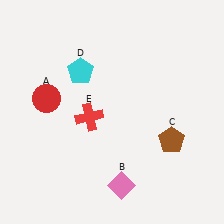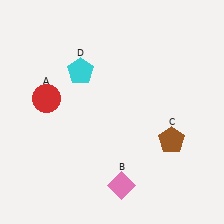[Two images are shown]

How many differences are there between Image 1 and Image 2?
There is 1 difference between the two images.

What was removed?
The red cross (E) was removed in Image 2.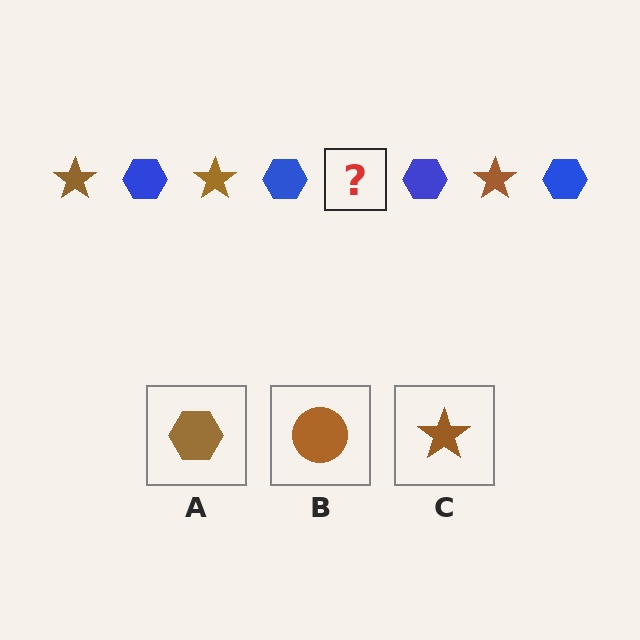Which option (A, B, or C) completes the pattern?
C.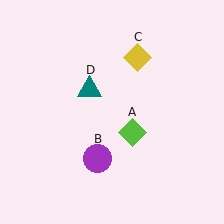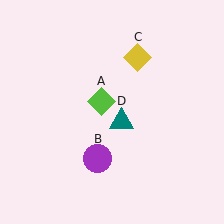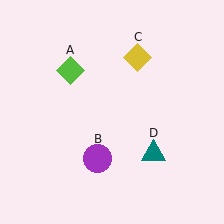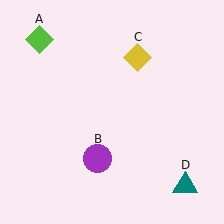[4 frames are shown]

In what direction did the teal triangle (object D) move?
The teal triangle (object D) moved down and to the right.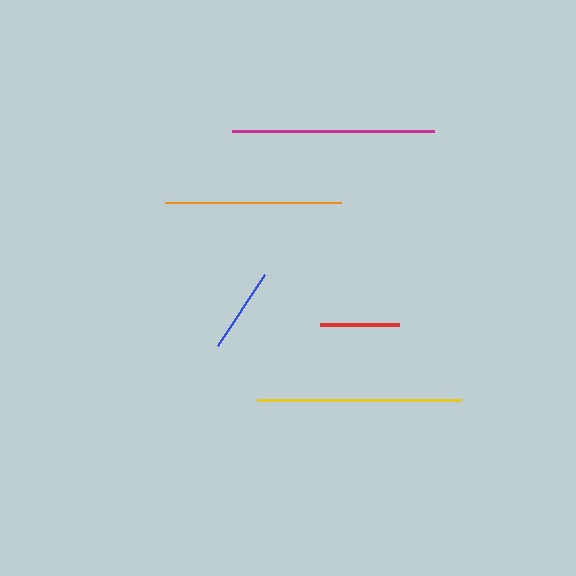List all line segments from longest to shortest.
From longest to shortest: yellow, magenta, orange, blue, red.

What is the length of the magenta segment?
The magenta segment is approximately 202 pixels long.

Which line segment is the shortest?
The red line is the shortest at approximately 79 pixels.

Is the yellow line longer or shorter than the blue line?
The yellow line is longer than the blue line.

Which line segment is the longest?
The yellow line is the longest at approximately 204 pixels.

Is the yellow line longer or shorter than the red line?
The yellow line is longer than the red line.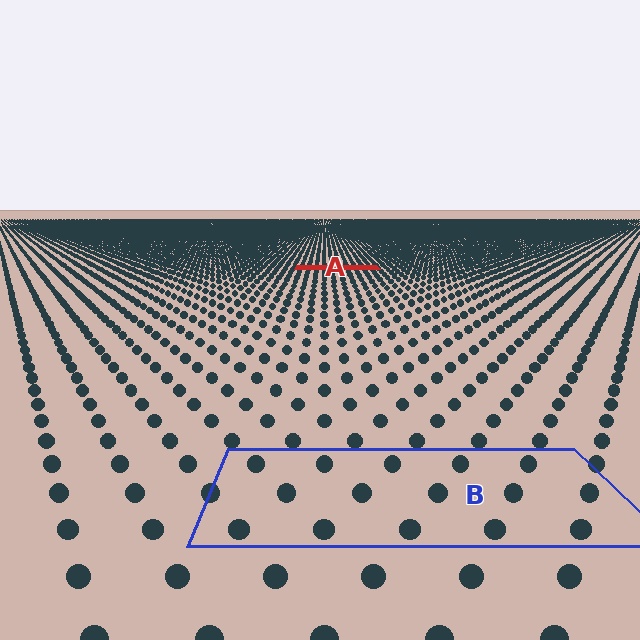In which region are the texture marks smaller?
The texture marks are smaller in region A, because it is farther away.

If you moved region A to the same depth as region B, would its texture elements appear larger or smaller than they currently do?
They would appear larger. At a closer depth, the same texture elements are projected at a bigger on-screen size.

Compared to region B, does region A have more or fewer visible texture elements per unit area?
Region A has more texture elements per unit area — they are packed more densely because it is farther away.